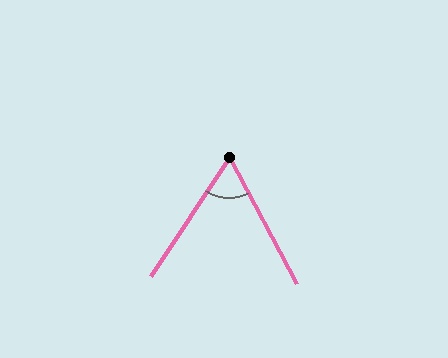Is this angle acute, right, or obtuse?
It is acute.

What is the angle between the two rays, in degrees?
Approximately 62 degrees.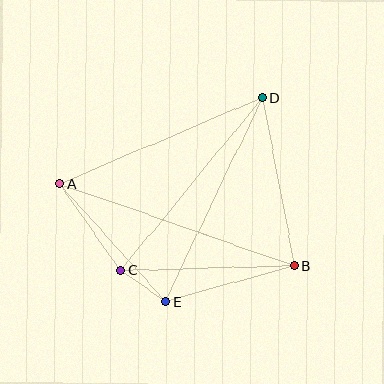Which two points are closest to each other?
Points C and E are closest to each other.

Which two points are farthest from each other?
Points A and B are farthest from each other.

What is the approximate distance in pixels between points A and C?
The distance between A and C is approximately 106 pixels.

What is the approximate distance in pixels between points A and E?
The distance between A and E is approximately 158 pixels.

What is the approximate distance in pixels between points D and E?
The distance between D and E is approximately 226 pixels.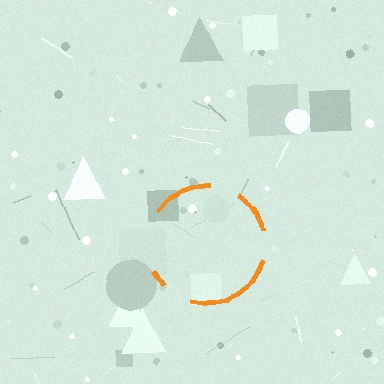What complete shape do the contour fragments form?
The contour fragments form a circle.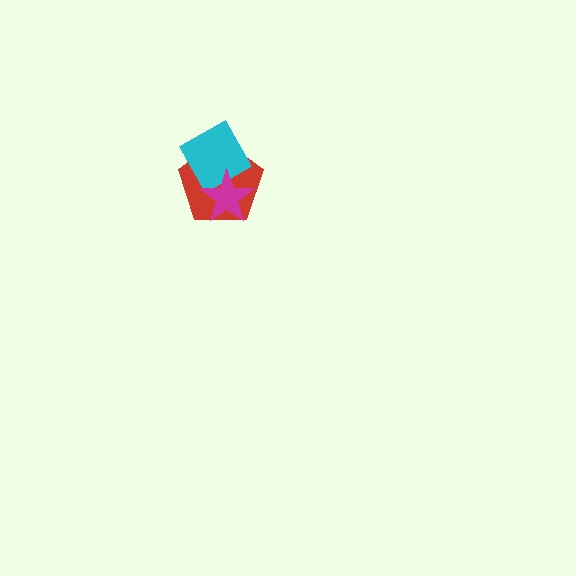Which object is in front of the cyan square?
The magenta star is in front of the cyan square.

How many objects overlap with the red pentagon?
2 objects overlap with the red pentagon.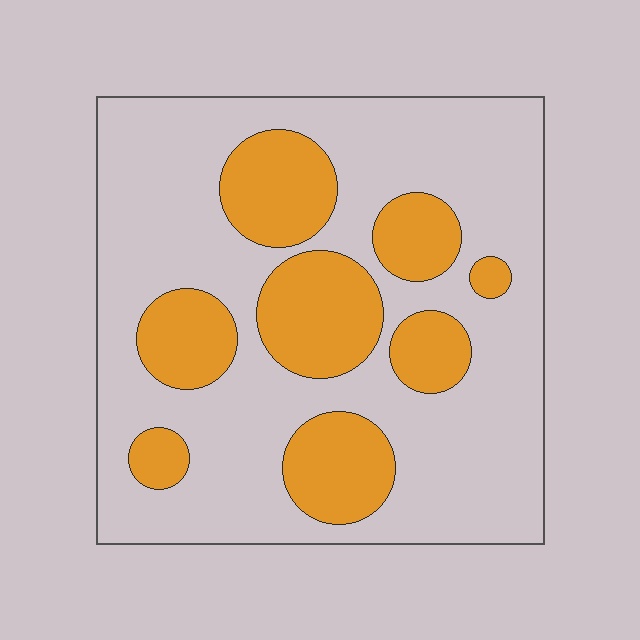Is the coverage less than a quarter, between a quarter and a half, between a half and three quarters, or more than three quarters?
Between a quarter and a half.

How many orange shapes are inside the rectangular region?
8.